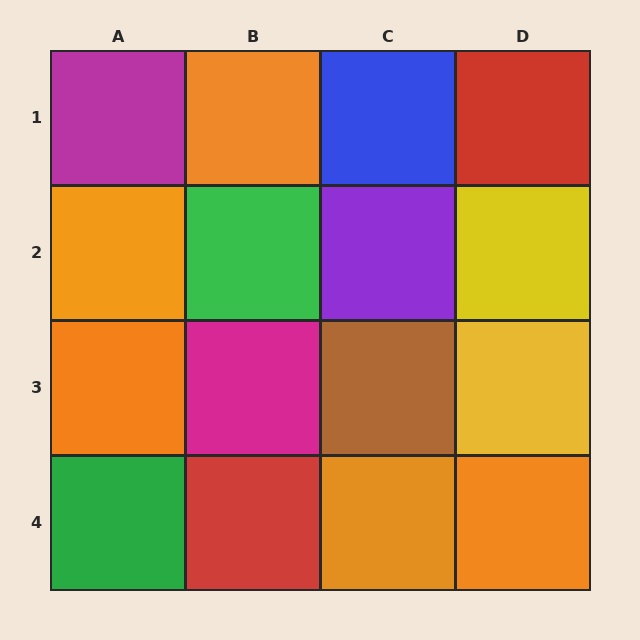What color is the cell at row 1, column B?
Orange.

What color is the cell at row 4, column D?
Orange.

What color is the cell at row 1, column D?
Red.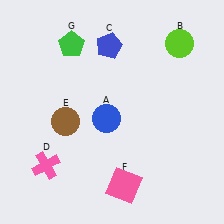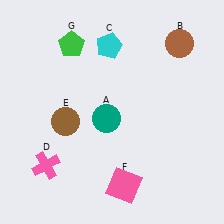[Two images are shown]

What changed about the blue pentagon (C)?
In Image 1, C is blue. In Image 2, it changed to cyan.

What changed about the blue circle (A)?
In Image 1, A is blue. In Image 2, it changed to teal.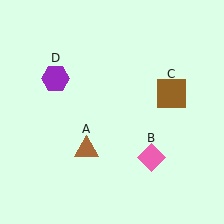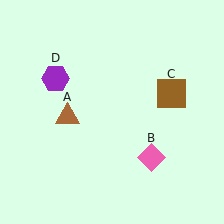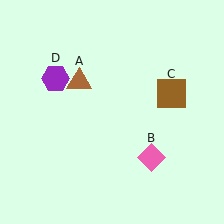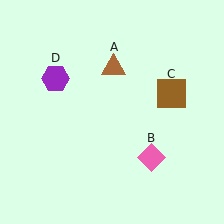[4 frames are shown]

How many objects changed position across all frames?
1 object changed position: brown triangle (object A).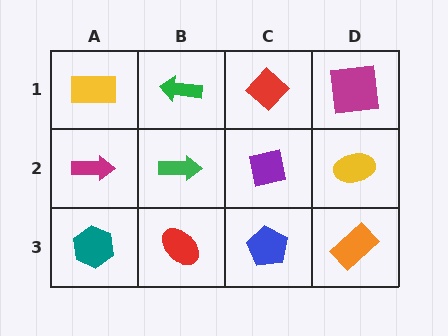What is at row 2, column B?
A green arrow.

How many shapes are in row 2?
4 shapes.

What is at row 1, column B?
A green arrow.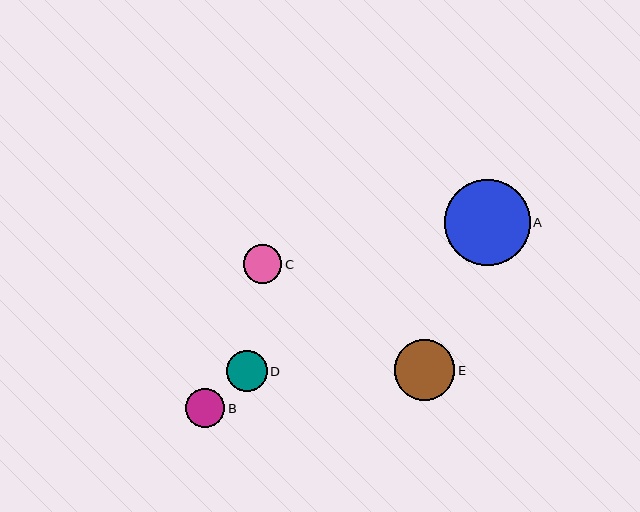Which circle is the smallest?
Circle C is the smallest with a size of approximately 39 pixels.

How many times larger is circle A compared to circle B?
Circle A is approximately 2.2 times the size of circle B.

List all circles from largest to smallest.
From largest to smallest: A, E, D, B, C.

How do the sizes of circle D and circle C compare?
Circle D and circle C are approximately the same size.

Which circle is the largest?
Circle A is the largest with a size of approximately 86 pixels.